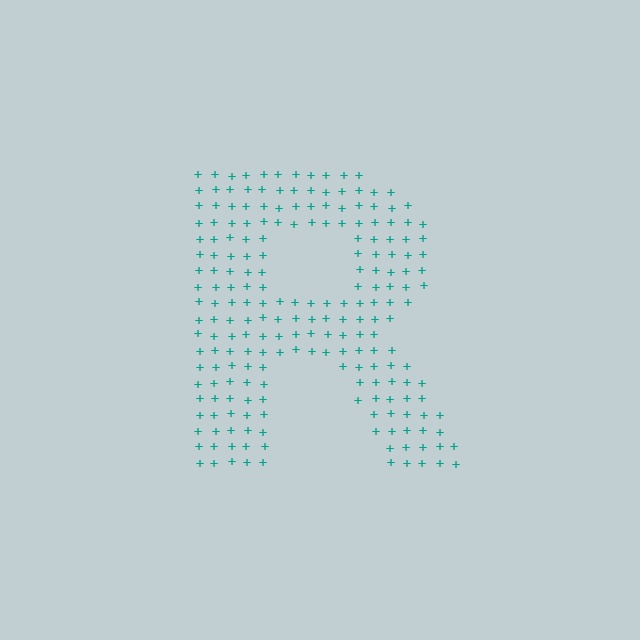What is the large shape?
The large shape is the letter R.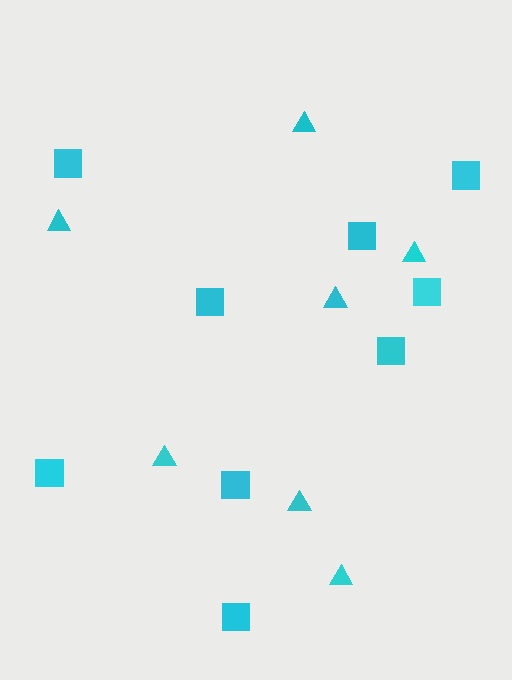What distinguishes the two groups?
There are 2 groups: one group of squares (9) and one group of triangles (7).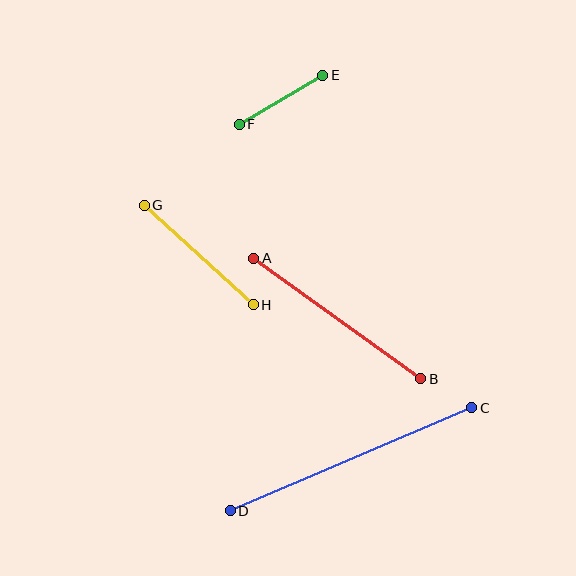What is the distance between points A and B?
The distance is approximately 206 pixels.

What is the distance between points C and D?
The distance is approximately 262 pixels.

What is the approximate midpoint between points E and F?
The midpoint is at approximately (281, 100) pixels.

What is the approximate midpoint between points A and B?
The midpoint is at approximately (337, 318) pixels.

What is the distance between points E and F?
The distance is approximately 97 pixels.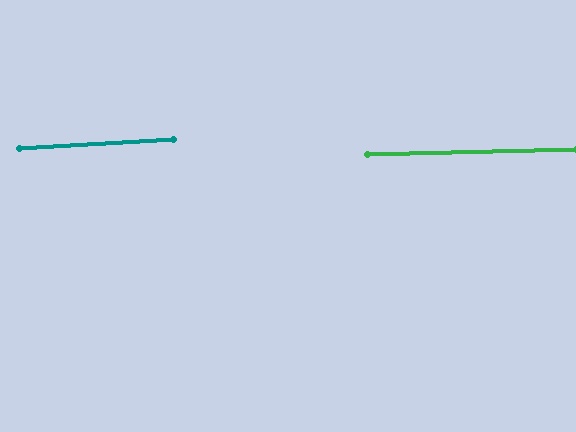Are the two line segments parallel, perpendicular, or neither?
Parallel — their directions differ by only 2.0°.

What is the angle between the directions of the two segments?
Approximately 2 degrees.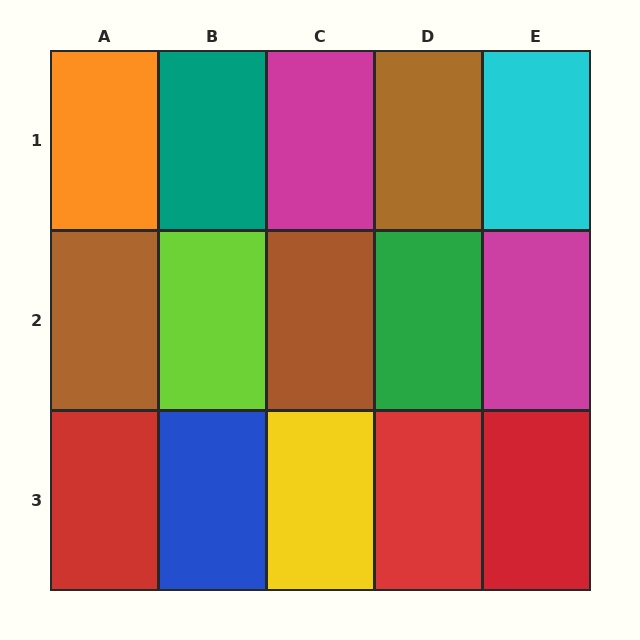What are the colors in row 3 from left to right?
Red, blue, yellow, red, red.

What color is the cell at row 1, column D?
Brown.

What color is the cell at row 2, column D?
Green.